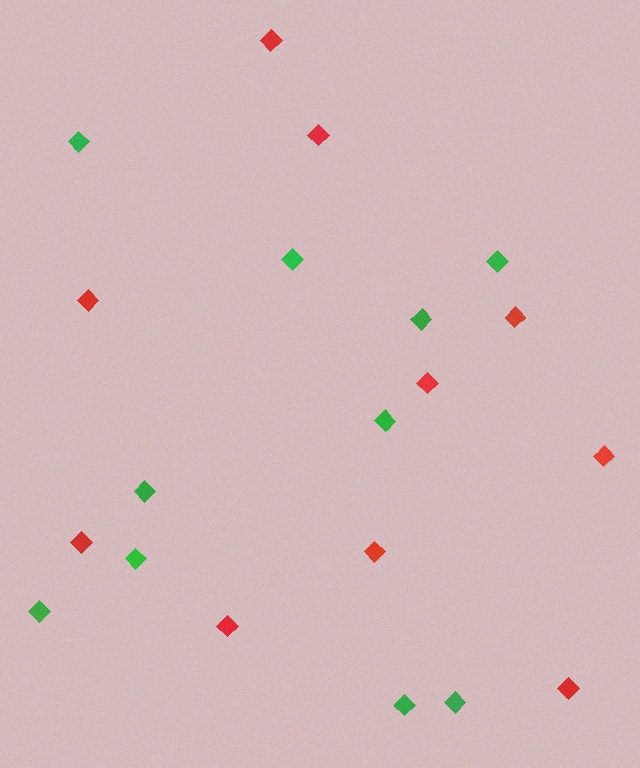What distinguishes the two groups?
There are 2 groups: one group of red diamonds (10) and one group of green diamonds (10).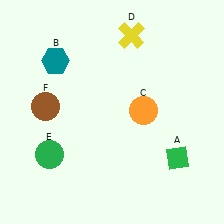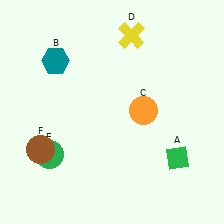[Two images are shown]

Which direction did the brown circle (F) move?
The brown circle (F) moved down.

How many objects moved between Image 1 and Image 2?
1 object moved between the two images.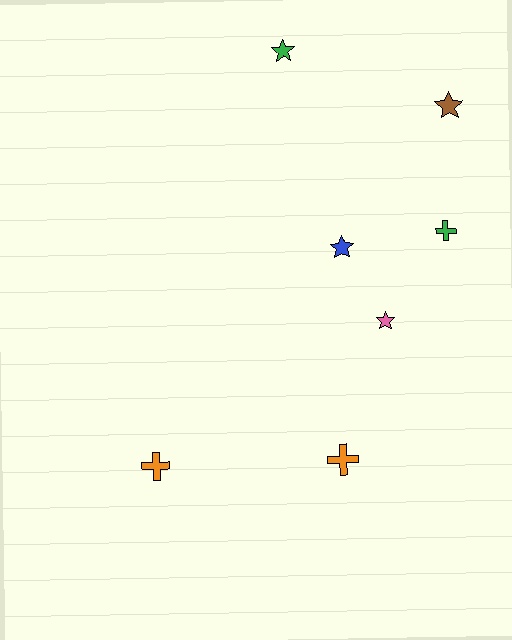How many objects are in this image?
There are 7 objects.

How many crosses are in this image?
There are 3 crosses.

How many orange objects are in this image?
There are 2 orange objects.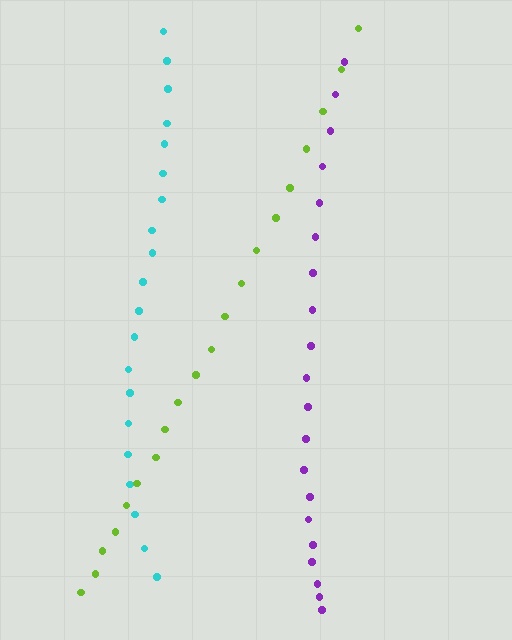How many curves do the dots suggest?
There are 3 distinct paths.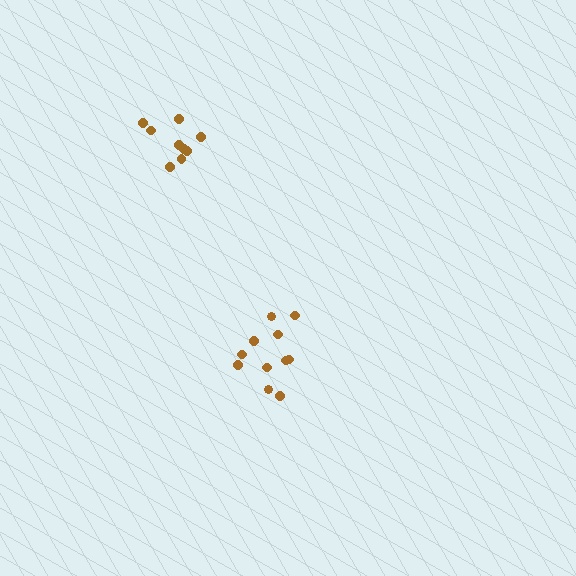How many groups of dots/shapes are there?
There are 2 groups.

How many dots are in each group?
Group 1: 9 dots, Group 2: 11 dots (20 total).